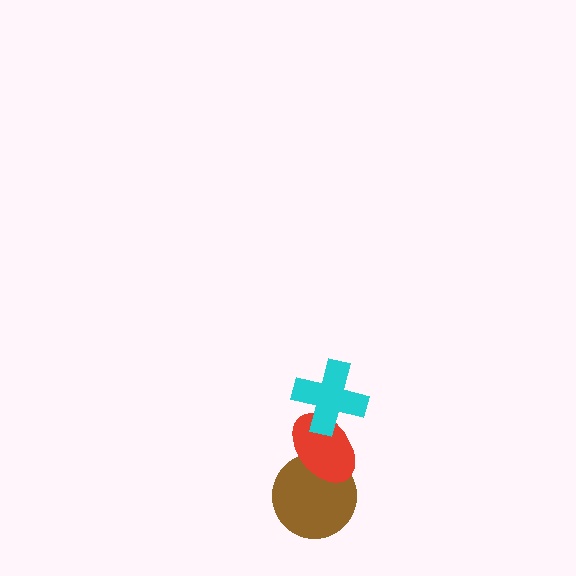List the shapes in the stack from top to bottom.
From top to bottom: the cyan cross, the red ellipse, the brown circle.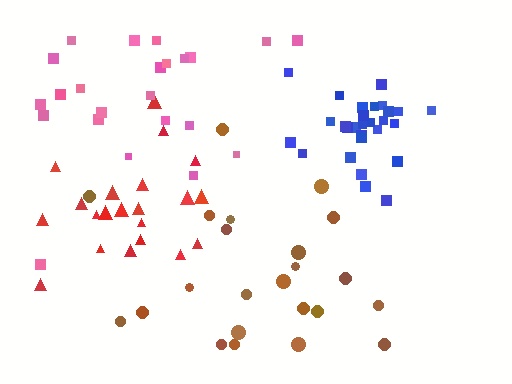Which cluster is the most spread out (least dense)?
Brown.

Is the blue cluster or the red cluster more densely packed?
Blue.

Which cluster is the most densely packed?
Blue.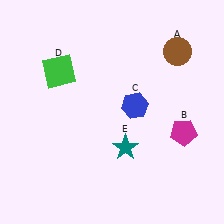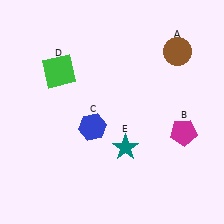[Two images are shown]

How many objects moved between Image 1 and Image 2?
1 object moved between the two images.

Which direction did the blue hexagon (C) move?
The blue hexagon (C) moved left.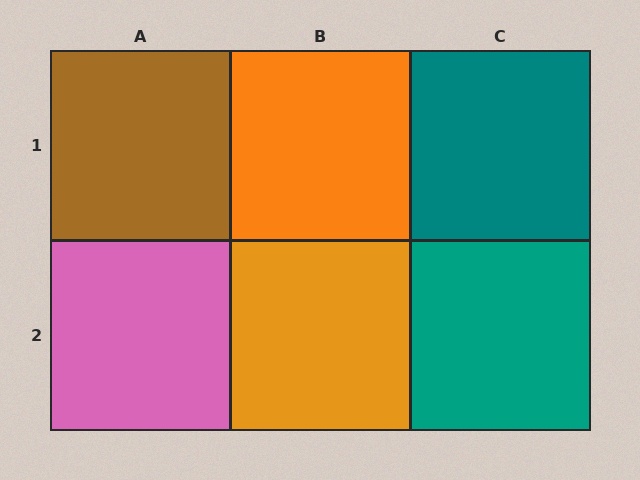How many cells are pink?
1 cell is pink.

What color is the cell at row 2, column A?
Pink.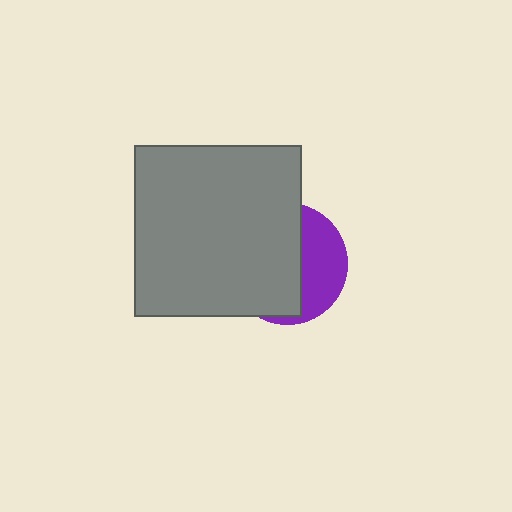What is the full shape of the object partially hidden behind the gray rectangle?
The partially hidden object is a purple circle.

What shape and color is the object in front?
The object in front is a gray rectangle.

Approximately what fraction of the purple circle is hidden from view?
Roughly 62% of the purple circle is hidden behind the gray rectangle.